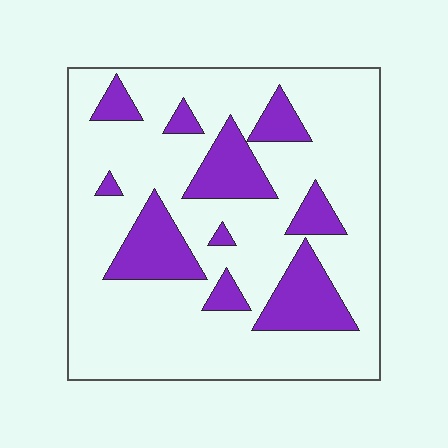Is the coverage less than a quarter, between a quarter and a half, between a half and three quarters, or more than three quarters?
Less than a quarter.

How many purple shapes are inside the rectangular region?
10.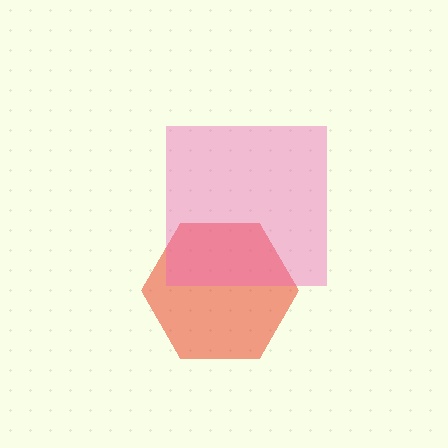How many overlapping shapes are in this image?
There are 2 overlapping shapes in the image.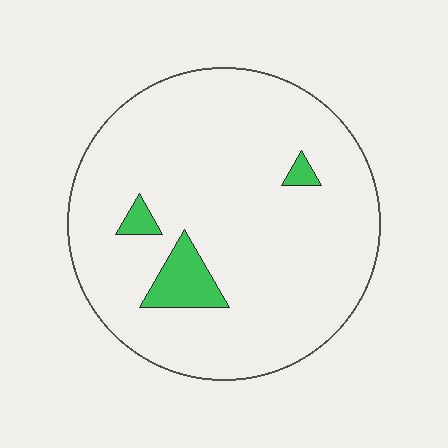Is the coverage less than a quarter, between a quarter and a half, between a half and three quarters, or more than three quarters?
Less than a quarter.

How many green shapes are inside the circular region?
3.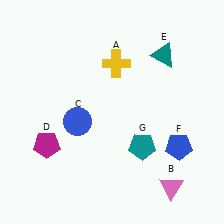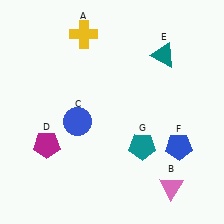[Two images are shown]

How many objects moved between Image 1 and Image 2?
1 object moved between the two images.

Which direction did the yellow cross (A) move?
The yellow cross (A) moved left.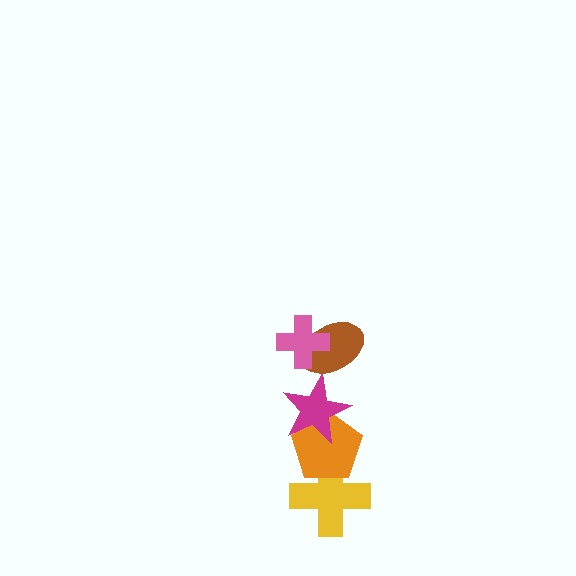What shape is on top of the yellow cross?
The orange pentagon is on top of the yellow cross.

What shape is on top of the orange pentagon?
The magenta star is on top of the orange pentagon.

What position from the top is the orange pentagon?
The orange pentagon is 4th from the top.